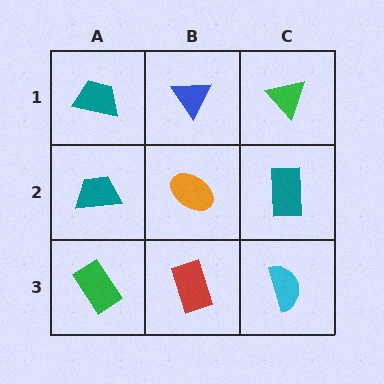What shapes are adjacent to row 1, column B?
An orange ellipse (row 2, column B), a teal trapezoid (row 1, column A), a green triangle (row 1, column C).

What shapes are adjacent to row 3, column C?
A teal rectangle (row 2, column C), a red rectangle (row 3, column B).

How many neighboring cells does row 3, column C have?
2.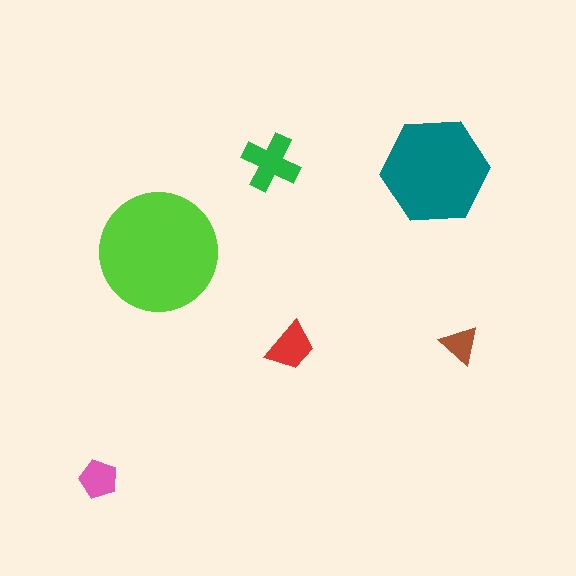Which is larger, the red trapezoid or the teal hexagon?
The teal hexagon.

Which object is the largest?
The lime circle.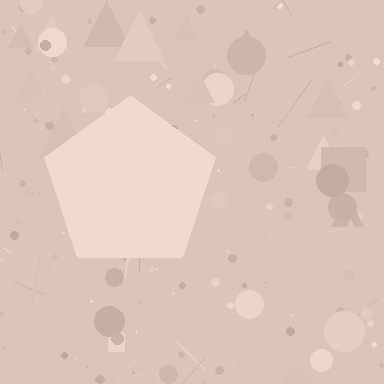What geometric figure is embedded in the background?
A pentagon is embedded in the background.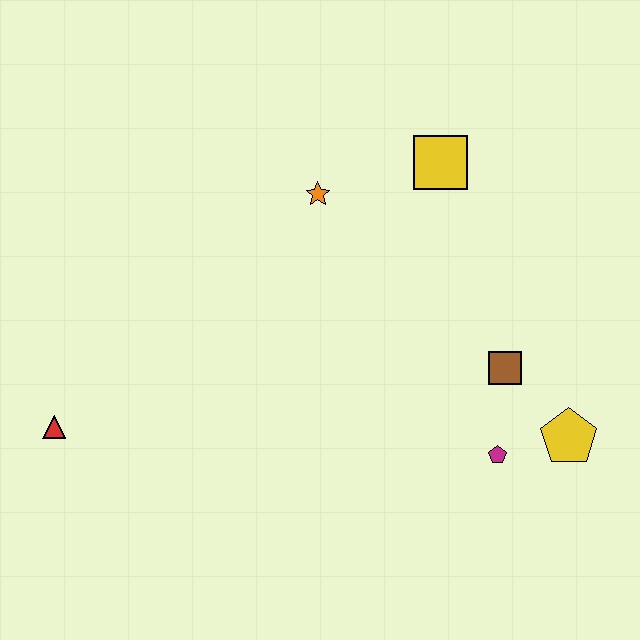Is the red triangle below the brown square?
Yes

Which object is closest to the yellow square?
The orange star is closest to the yellow square.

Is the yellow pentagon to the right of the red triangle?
Yes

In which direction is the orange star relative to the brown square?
The orange star is to the left of the brown square.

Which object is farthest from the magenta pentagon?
The red triangle is farthest from the magenta pentagon.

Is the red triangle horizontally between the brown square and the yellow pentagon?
No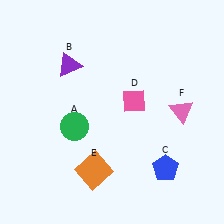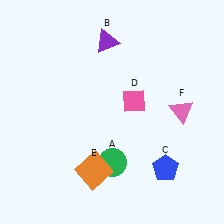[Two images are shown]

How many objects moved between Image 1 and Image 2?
2 objects moved between the two images.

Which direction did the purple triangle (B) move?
The purple triangle (B) moved right.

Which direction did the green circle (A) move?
The green circle (A) moved right.